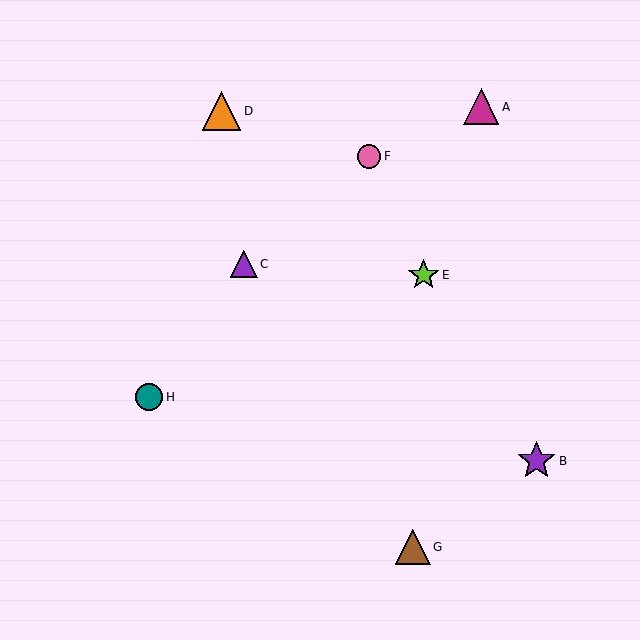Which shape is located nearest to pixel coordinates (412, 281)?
The lime star (labeled E) at (424, 275) is nearest to that location.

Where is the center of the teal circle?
The center of the teal circle is at (149, 397).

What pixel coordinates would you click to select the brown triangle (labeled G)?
Click at (413, 547) to select the brown triangle G.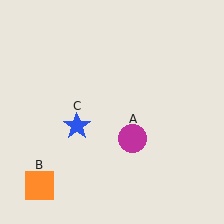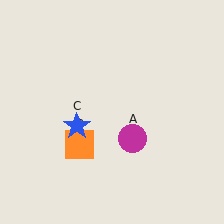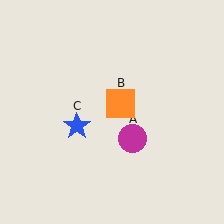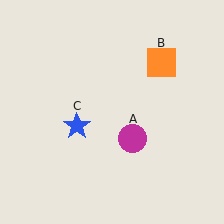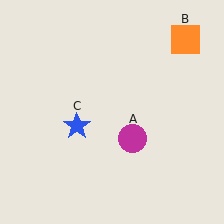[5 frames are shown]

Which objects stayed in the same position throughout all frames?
Magenta circle (object A) and blue star (object C) remained stationary.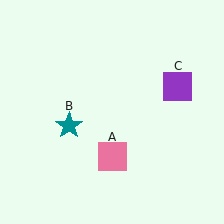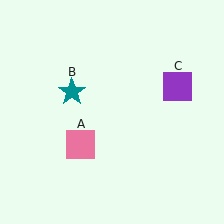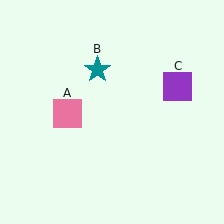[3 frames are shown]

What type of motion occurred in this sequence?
The pink square (object A), teal star (object B) rotated clockwise around the center of the scene.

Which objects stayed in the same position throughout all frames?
Purple square (object C) remained stationary.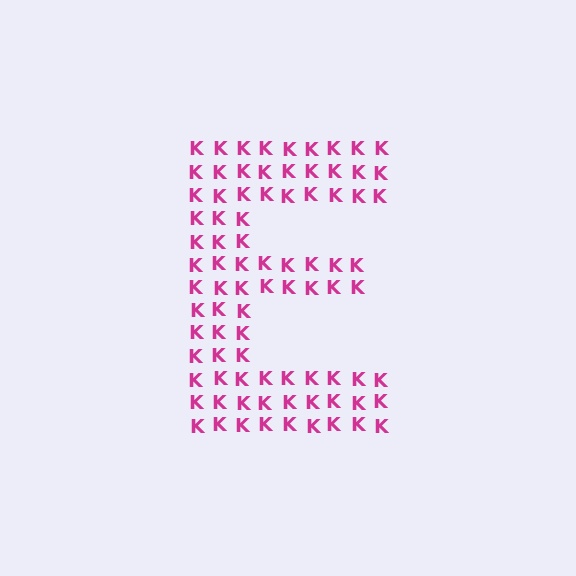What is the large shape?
The large shape is the letter E.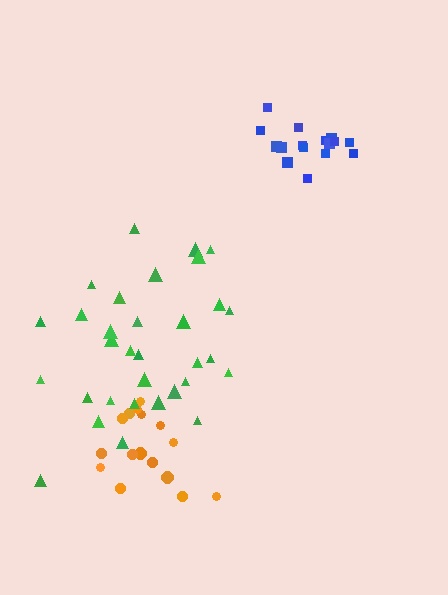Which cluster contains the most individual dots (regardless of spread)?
Green (32).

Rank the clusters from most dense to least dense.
blue, orange, green.